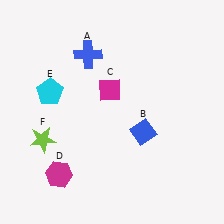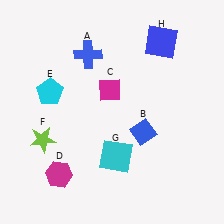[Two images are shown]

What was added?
A cyan square (G), a blue square (H) were added in Image 2.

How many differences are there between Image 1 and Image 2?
There are 2 differences between the two images.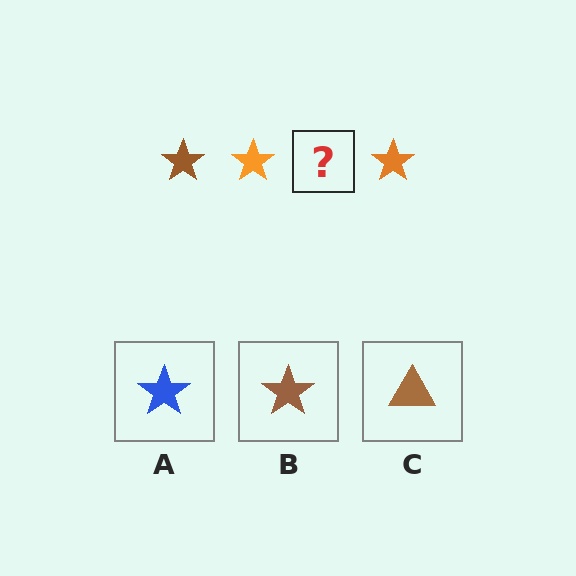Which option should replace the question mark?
Option B.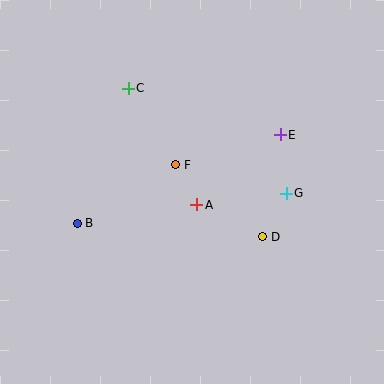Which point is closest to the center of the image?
Point A at (197, 205) is closest to the center.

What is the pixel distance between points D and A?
The distance between D and A is 73 pixels.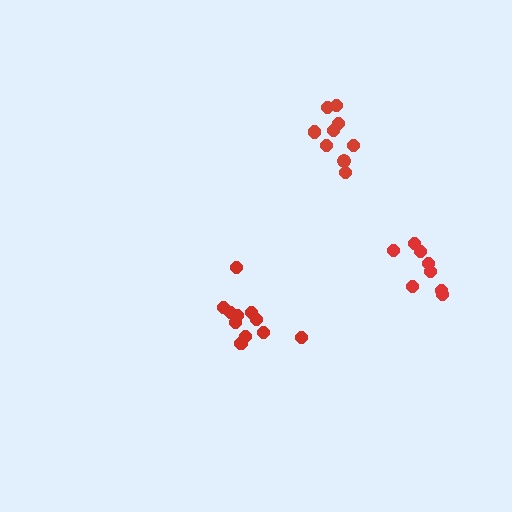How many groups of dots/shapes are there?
There are 3 groups.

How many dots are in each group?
Group 1: 11 dots, Group 2: 9 dots, Group 3: 8 dots (28 total).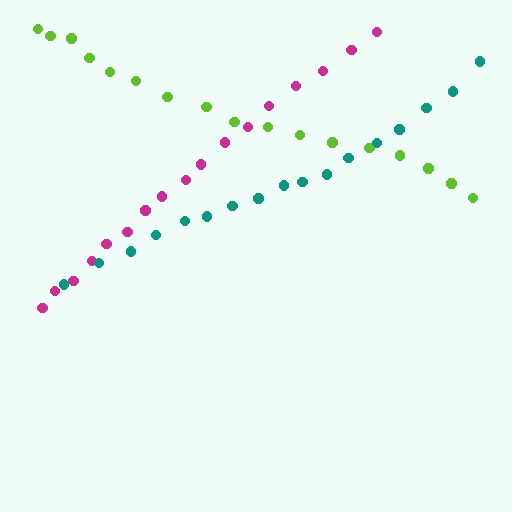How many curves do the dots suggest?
There are 3 distinct paths.